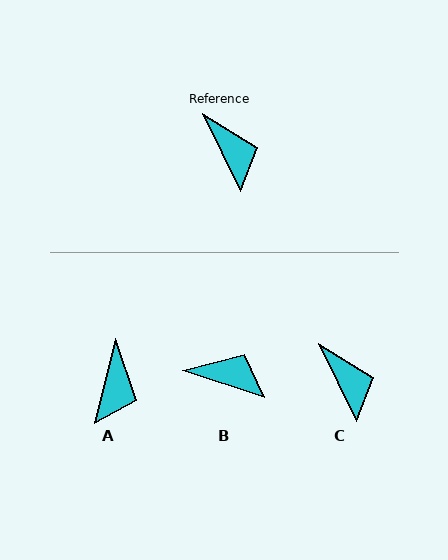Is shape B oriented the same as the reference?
No, it is off by about 46 degrees.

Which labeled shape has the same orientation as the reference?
C.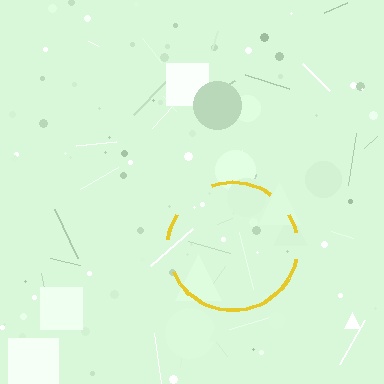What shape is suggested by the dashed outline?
The dashed outline suggests a circle.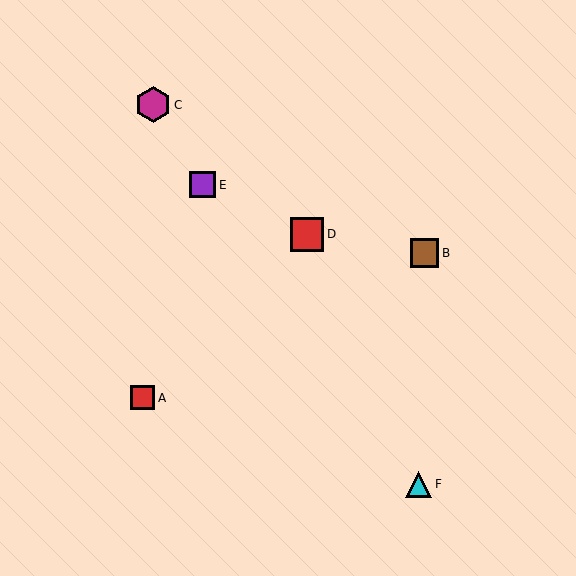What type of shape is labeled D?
Shape D is a red square.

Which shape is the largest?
The magenta hexagon (labeled C) is the largest.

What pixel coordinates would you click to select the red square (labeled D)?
Click at (307, 234) to select the red square D.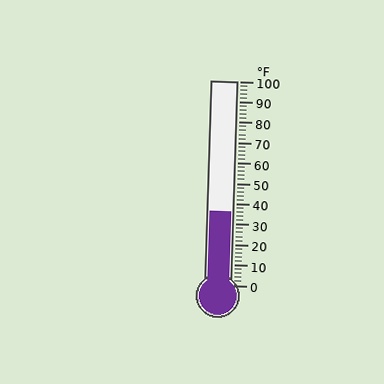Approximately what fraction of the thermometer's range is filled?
The thermometer is filled to approximately 35% of its range.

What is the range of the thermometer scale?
The thermometer scale ranges from 0°F to 100°F.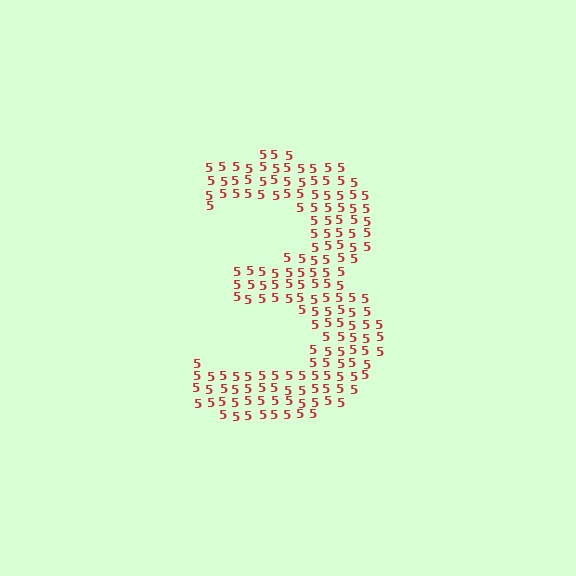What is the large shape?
The large shape is the digit 3.